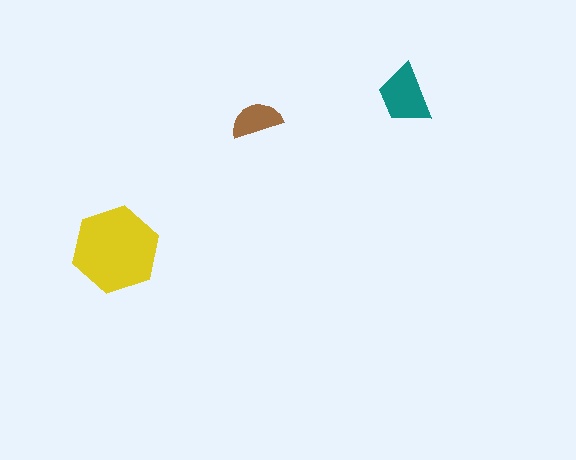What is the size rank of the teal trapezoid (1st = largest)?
2nd.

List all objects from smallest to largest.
The brown semicircle, the teal trapezoid, the yellow hexagon.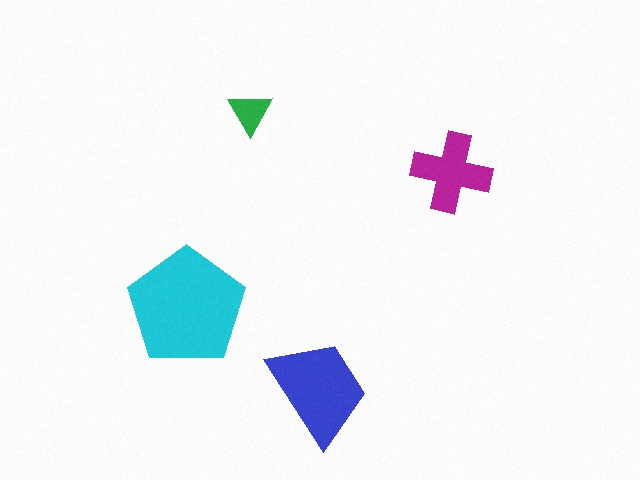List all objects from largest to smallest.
The cyan pentagon, the blue trapezoid, the magenta cross, the green triangle.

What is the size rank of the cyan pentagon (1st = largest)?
1st.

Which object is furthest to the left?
The cyan pentagon is leftmost.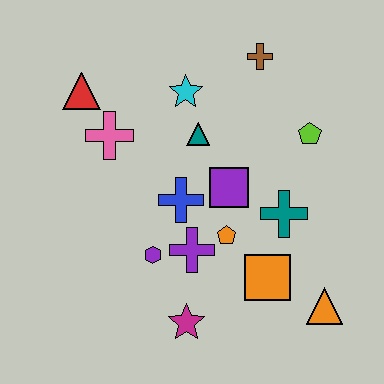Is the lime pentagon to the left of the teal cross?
No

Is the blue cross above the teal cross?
Yes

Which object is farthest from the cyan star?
The orange triangle is farthest from the cyan star.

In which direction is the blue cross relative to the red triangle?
The blue cross is below the red triangle.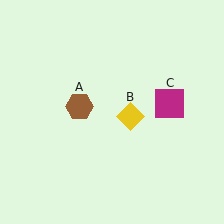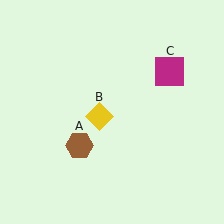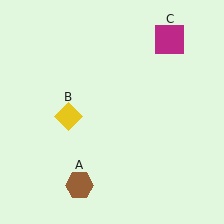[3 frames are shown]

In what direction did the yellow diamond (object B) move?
The yellow diamond (object B) moved left.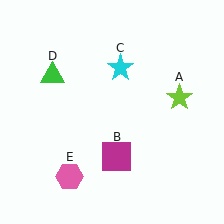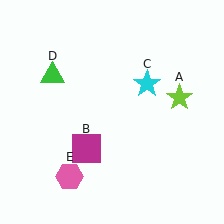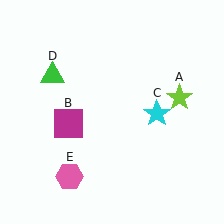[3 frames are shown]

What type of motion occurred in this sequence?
The magenta square (object B), cyan star (object C) rotated clockwise around the center of the scene.